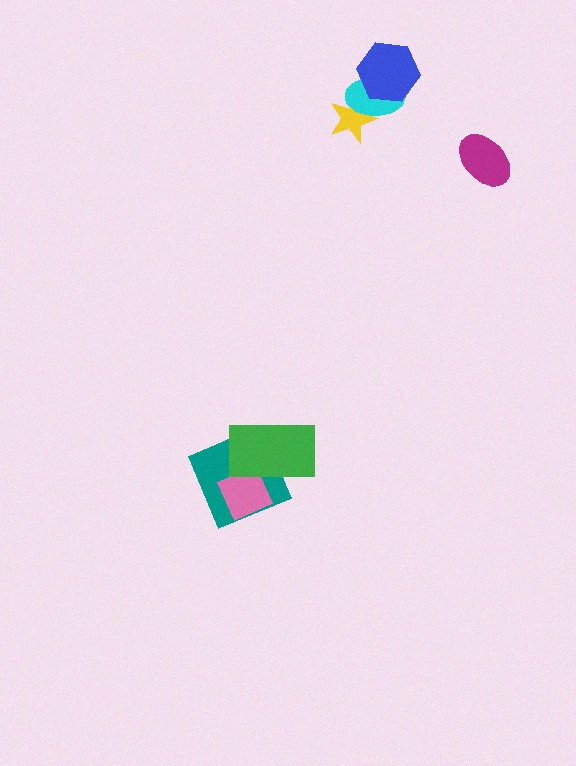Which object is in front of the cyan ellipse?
The blue hexagon is in front of the cyan ellipse.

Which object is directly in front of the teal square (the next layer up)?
The pink diamond is directly in front of the teal square.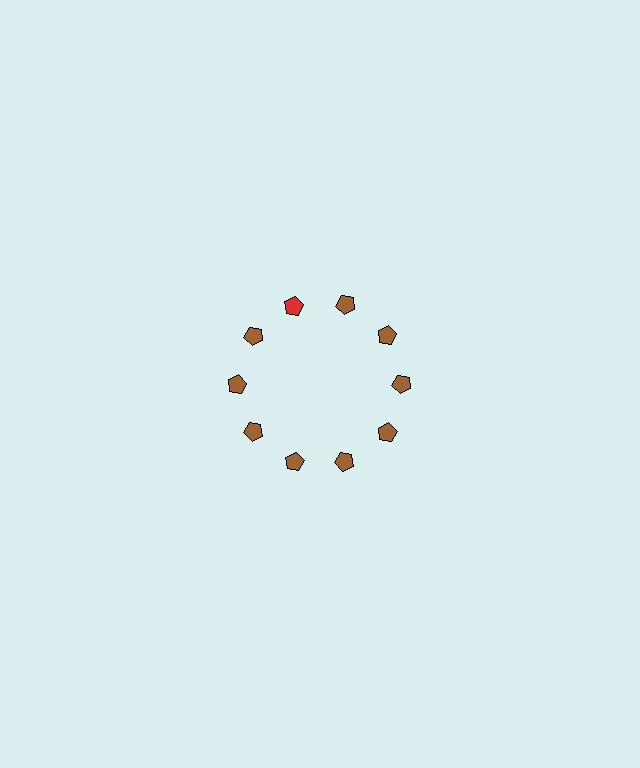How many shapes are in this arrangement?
There are 10 shapes arranged in a ring pattern.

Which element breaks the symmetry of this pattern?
The red pentagon at roughly the 11 o'clock position breaks the symmetry. All other shapes are brown pentagons.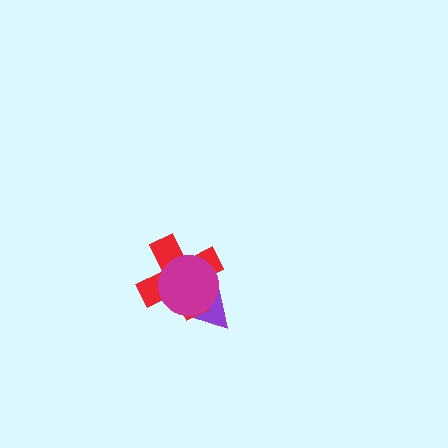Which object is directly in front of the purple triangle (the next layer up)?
The red cross is directly in front of the purple triangle.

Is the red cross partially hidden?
Yes, it is partially covered by another shape.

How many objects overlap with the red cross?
2 objects overlap with the red cross.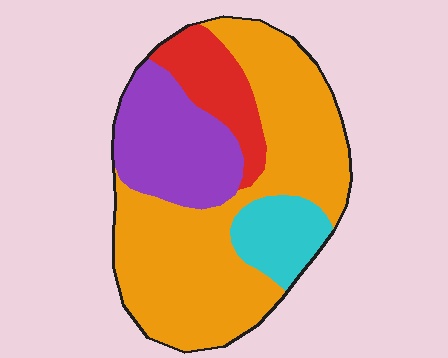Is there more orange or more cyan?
Orange.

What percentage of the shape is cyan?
Cyan takes up less than a sixth of the shape.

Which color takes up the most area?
Orange, at roughly 55%.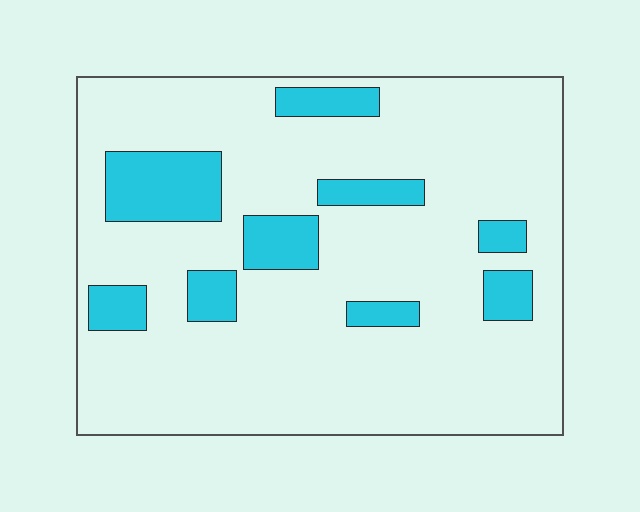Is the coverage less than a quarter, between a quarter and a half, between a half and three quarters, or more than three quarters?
Less than a quarter.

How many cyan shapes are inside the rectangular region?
9.